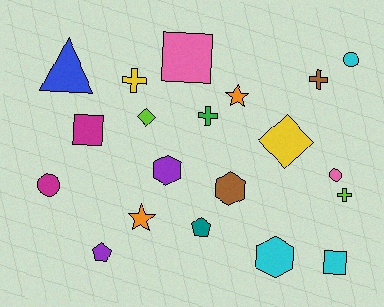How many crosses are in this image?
There are 4 crosses.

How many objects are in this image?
There are 20 objects.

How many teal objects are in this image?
There is 1 teal object.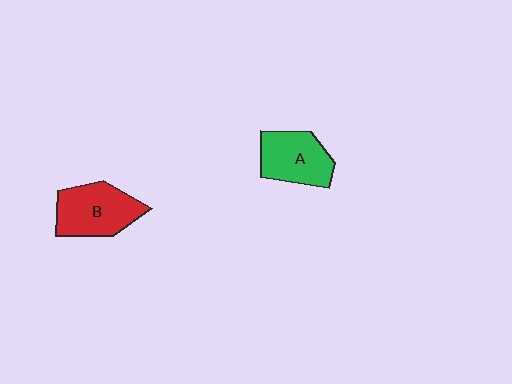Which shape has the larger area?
Shape B (red).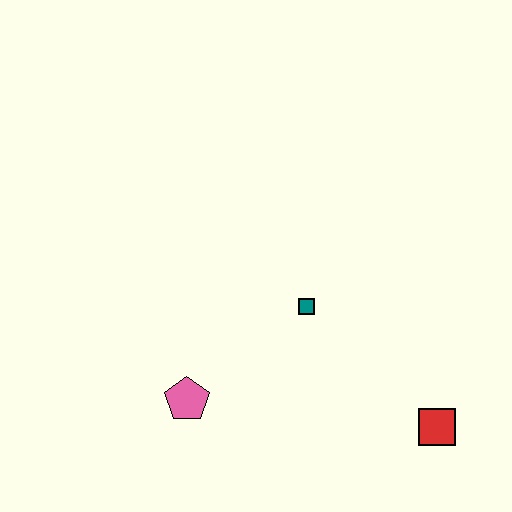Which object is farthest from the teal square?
The red square is farthest from the teal square.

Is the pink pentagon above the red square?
Yes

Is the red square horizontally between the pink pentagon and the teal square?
No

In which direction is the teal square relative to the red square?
The teal square is to the left of the red square.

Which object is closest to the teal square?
The pink pentagon is closest to the teal square.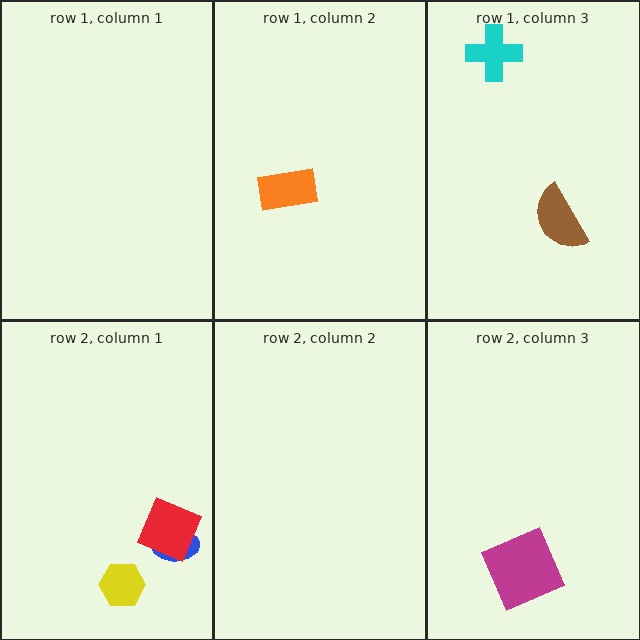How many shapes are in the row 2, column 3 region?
1.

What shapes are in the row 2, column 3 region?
The magenta square.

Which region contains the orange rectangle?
The row 1, column 2 region.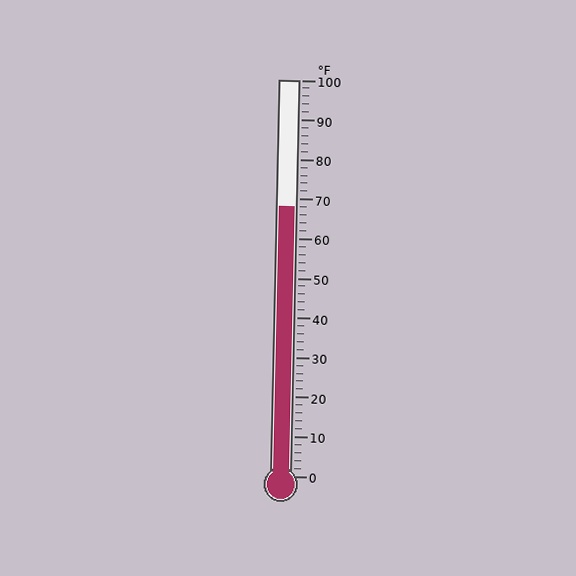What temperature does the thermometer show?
The thermometer shows approximately 68°F.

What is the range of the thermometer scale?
The thermometer scale ranges from 0°F to 100°F.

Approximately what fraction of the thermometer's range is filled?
The thermometer is filled to approximately 70% of its range.